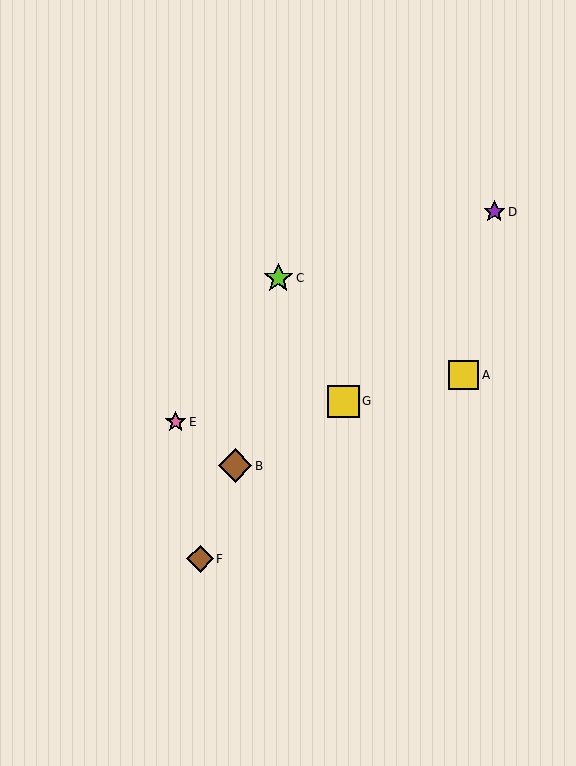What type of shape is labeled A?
Shape A is a yellow square.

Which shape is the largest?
The brown diamond (labeled B) is the largest.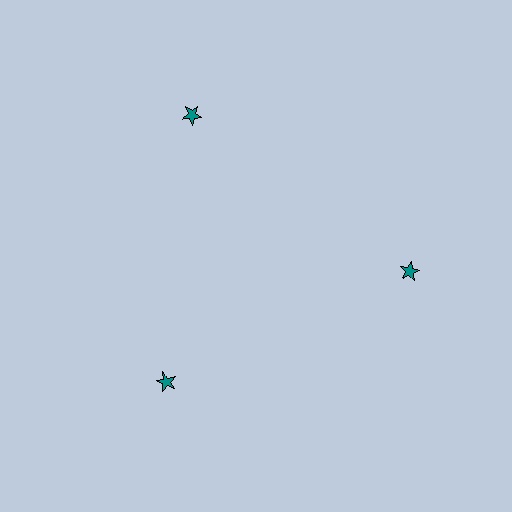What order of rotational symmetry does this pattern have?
This pattern has 3-fold rotational symmetry.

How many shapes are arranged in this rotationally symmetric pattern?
There are 3 shapes, arranged in 3 groups of 1.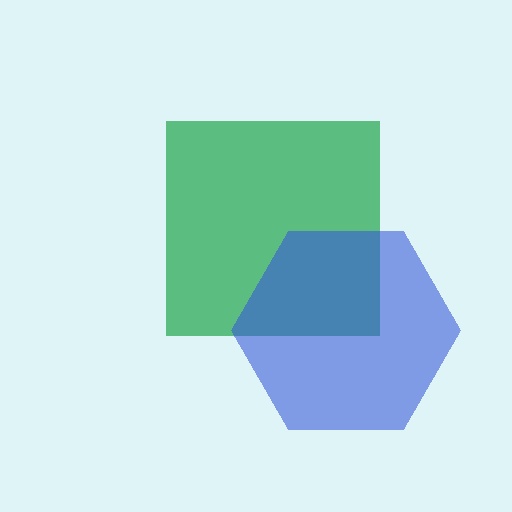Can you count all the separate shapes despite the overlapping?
Yes, there are 2 separate shapes.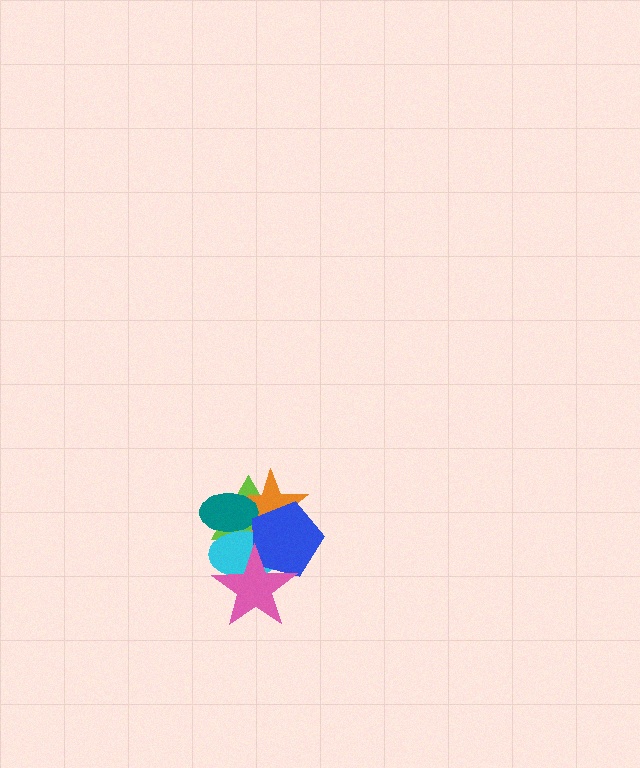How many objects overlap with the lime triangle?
5 objects overlap with the lime triangle.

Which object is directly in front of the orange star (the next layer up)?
The cyan ellipse is directly in front of the orange star.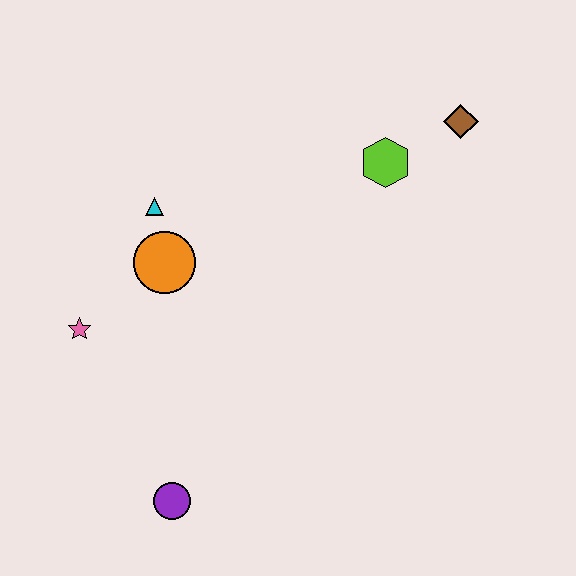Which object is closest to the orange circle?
The cyan triangle is closest to the orange circle.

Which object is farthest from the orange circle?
The brown diamond is farthest from the orange circle.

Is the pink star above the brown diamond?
No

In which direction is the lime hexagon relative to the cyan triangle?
The lime hexagon is to the right of the cyan triangle.